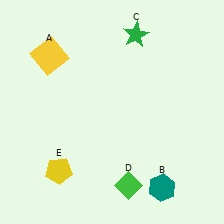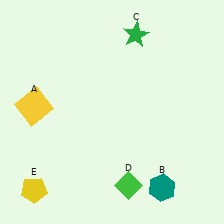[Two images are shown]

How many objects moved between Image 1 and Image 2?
2 objects moved between the two images.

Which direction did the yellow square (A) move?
The yellow square (A) moved down.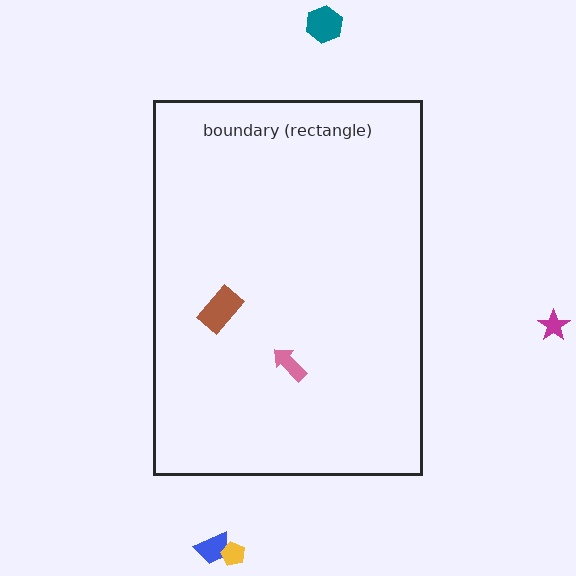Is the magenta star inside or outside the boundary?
Outside.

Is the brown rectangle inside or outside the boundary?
Inside.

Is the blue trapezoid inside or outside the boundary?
Outside.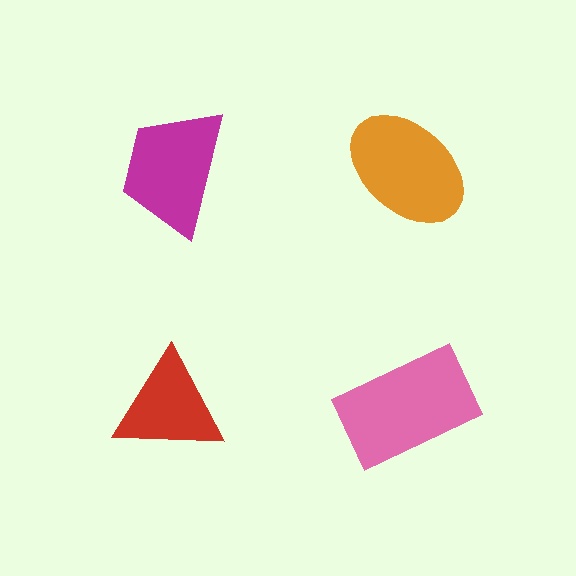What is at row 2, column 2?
A pink rectangle.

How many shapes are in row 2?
2 shapes.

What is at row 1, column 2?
An orange ellipse.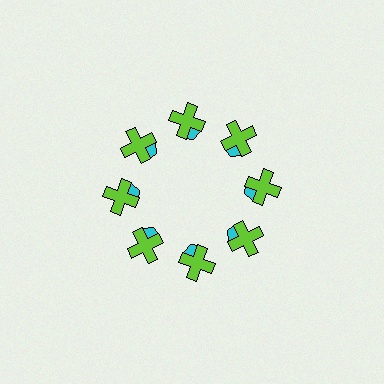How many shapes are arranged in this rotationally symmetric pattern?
There are 16 shapes, arranged in 8 groups of 2.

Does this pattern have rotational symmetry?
Yes, this pattern has 8-fold rotational symmetry. It looks the same after rotating 45 degrees around the center.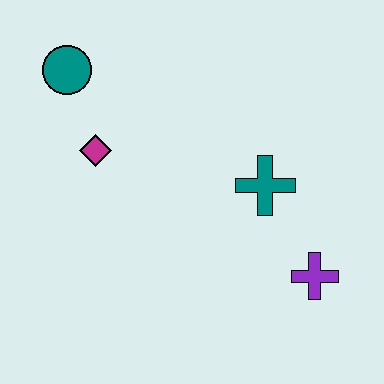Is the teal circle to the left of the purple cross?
Yes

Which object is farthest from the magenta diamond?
The purple cross is farthest from the magenta diamond.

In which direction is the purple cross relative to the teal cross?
The purple cross is below the teal cross.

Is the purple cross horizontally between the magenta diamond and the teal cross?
No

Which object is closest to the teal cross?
The purple cross is closest to the teal cross.